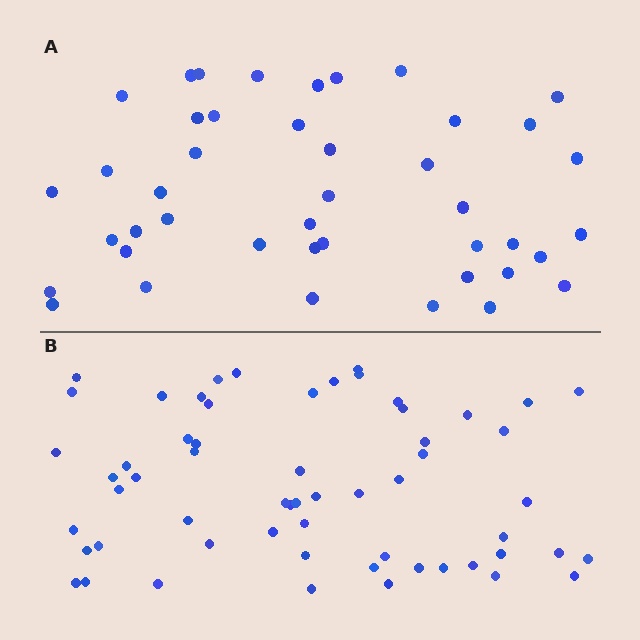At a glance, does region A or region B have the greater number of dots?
Region B (the bottom region) has more dots.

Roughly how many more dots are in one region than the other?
Region B has approximately 15 more dots than region A.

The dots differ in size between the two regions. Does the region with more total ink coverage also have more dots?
No. Region A has more total ink coverage because its dots are larger, but region B actually contains more individual dots. Total area can be misleading — the number of items is what matters here.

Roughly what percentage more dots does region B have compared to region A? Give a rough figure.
About 35% more.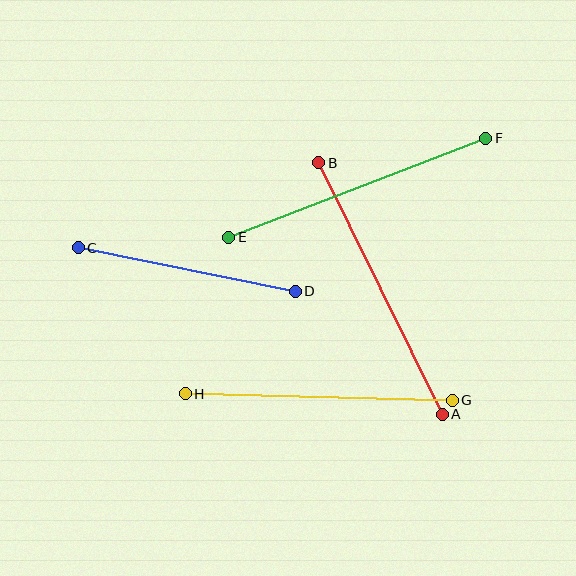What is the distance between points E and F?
The distance is approximately 275 pixels.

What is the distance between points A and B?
The distance is approximately 280 pixels.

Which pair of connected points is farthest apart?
Points A and B are farthest apart.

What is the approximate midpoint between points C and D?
The midpoint is at approximately (187, 269) pixels.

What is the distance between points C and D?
The distance is approximately 221 pixels.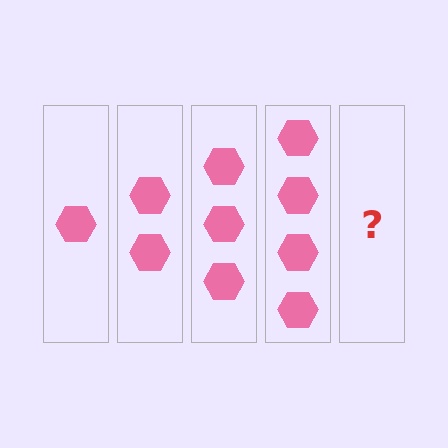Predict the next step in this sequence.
The next step is 5 hexagons.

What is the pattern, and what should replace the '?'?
The pattern is that each step adds one more hexagon. The '?' should be 5 hexagons.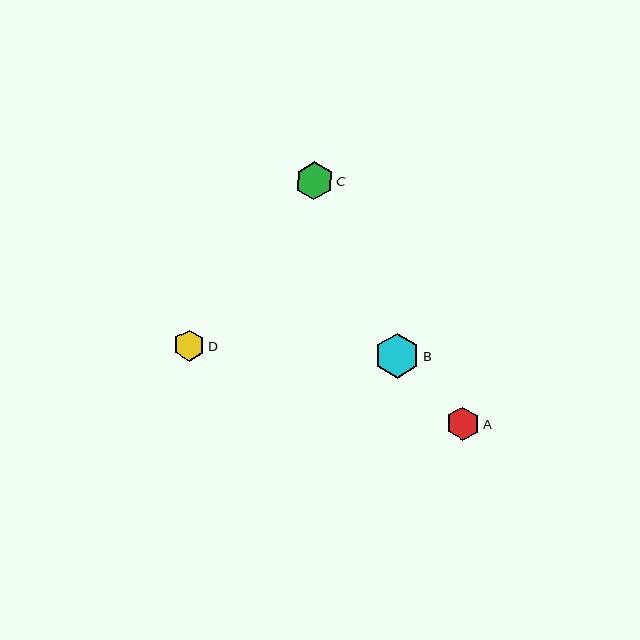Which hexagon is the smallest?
Hexagon D is the smallest with a size of approximately 31 pixels.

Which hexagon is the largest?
Hexagon B is the largest with a size of approximately 45 pixels.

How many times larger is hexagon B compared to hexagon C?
Hexagon B is approximately 1.2 times the size of hexagon C.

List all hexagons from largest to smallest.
From largest to smallest: B, C, A, D.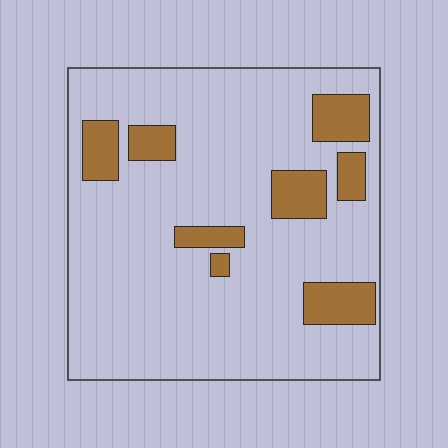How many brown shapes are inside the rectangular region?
8.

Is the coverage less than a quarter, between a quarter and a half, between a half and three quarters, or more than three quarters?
Less than a quarter.